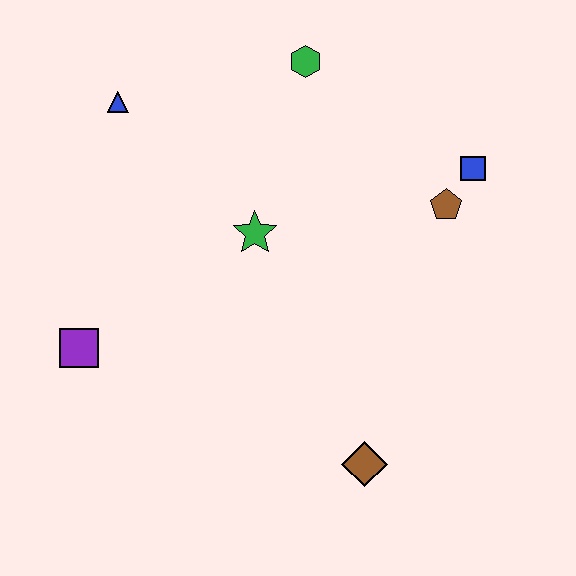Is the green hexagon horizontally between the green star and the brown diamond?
Yes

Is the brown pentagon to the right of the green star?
Yes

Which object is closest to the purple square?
The green star is closest to the purple square.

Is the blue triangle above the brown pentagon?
Yes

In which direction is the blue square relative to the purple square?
The blue square is to the right of the purple square.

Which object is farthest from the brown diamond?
The blue triangle is farthest from the brown diamond.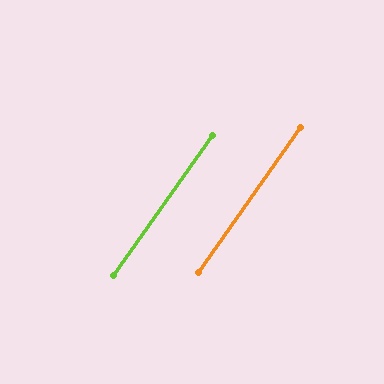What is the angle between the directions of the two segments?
Approximately 0 degrees.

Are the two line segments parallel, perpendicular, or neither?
Parallel — their directions differ by only 0.4°.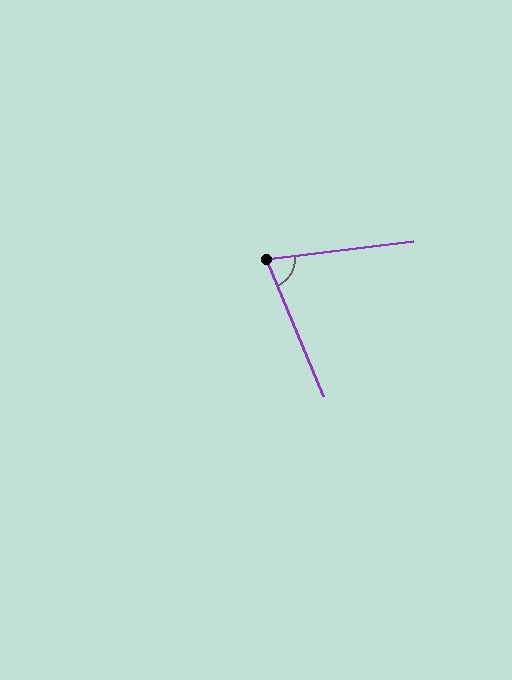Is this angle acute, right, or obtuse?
It is acute.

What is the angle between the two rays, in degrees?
Approximately 74 degrees.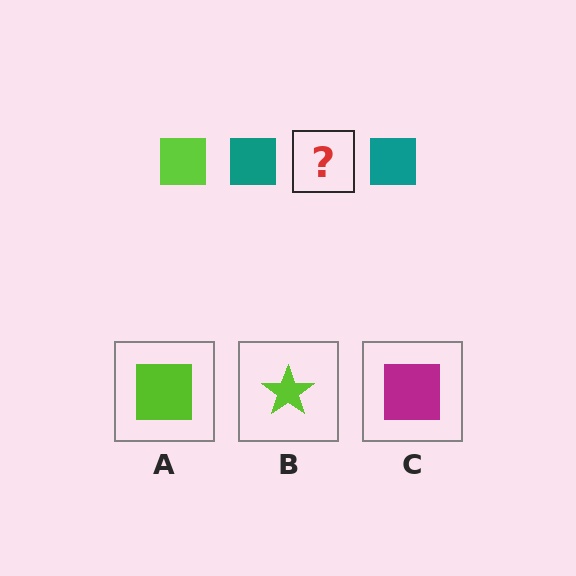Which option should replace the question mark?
Option A.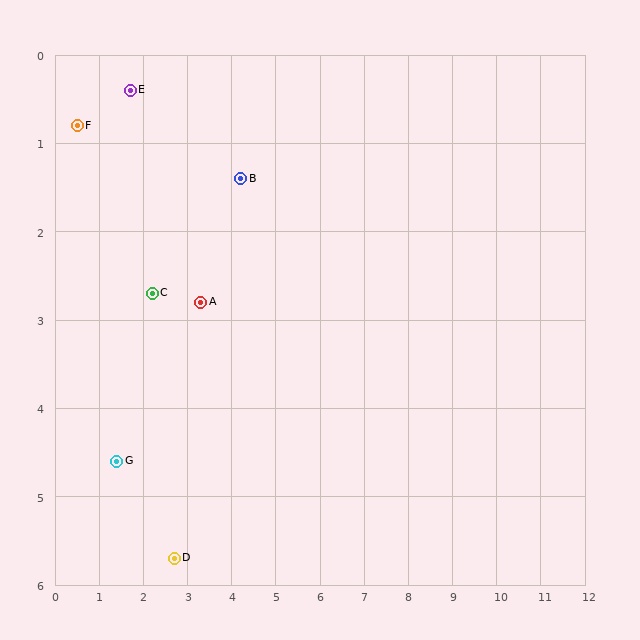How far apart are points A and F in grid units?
Points A and F are about 3.4 grid units apart.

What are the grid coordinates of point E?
Point E is at approximately (1.7, 0.4).